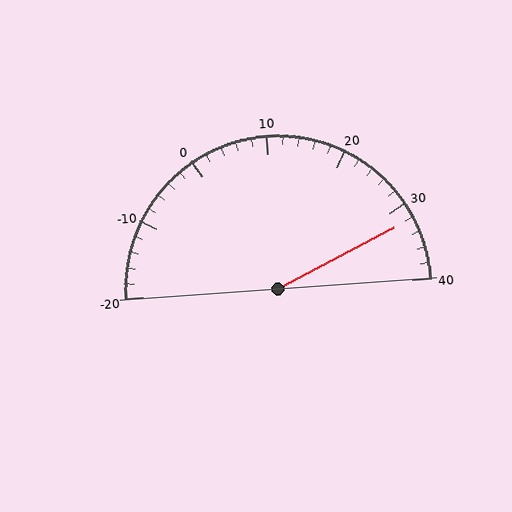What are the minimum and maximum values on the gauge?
The gauge ranges from -20 to 40.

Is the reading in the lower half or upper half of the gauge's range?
The reading is in the upper half of the range (-20 to 40).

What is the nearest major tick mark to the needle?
The nearest major tick mark is 30.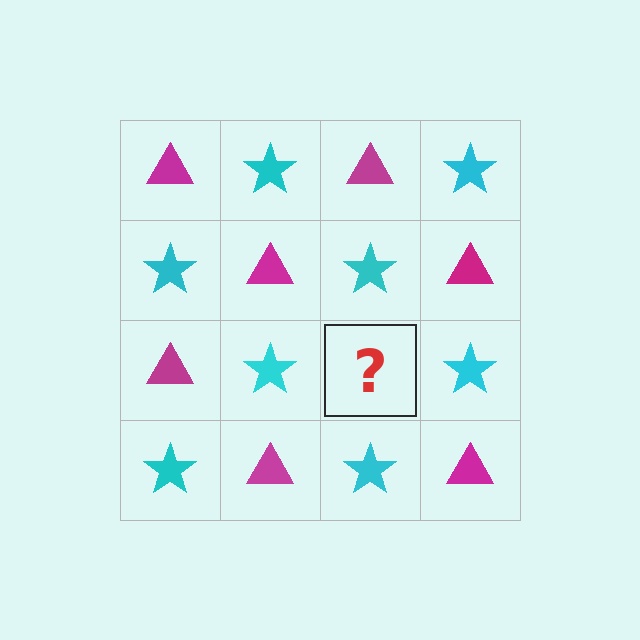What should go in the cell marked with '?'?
The missing cell should contain a magenta triangle.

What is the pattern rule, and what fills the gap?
The rule is that it alternates magenta triangle and cyan star in a checkerboard pattern. The gap should be filled with a magenta triangle.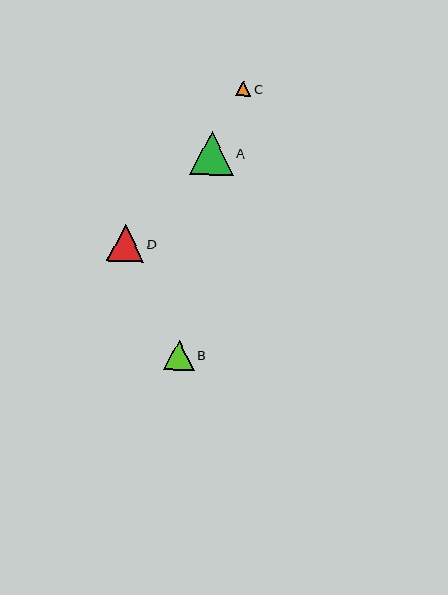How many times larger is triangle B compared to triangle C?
Triangle B is approximately 2.0 times the size of triangle C.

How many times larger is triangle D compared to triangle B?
Triangle D is approximately 1.2 times the size of triangle B.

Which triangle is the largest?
Triangle A is the largest with a size of approximately 44 pixels.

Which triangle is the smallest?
Triangle C is the smallest with a size of approximately 15 pixels.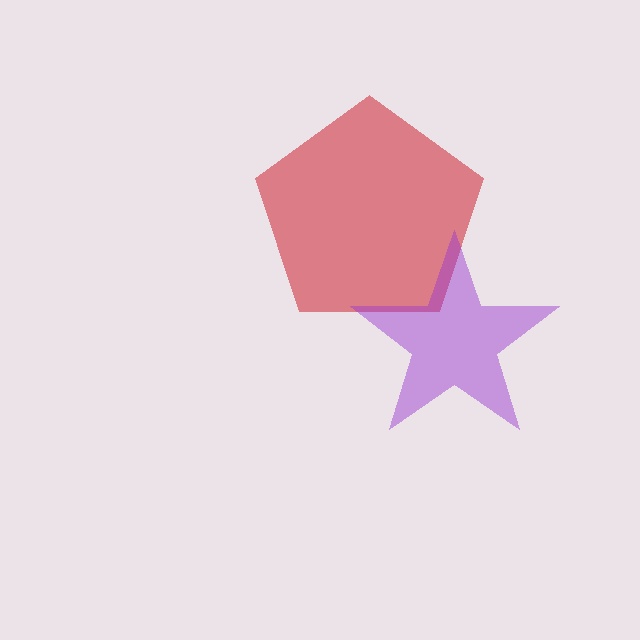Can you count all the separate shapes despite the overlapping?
Yes, there are 2 separate shapes.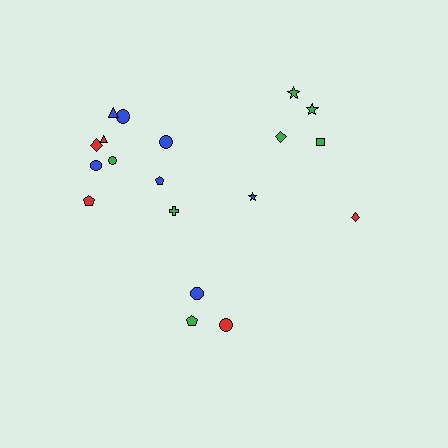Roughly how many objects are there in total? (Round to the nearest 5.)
Roughly 20 objects in total.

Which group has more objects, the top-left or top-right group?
The top-left group.